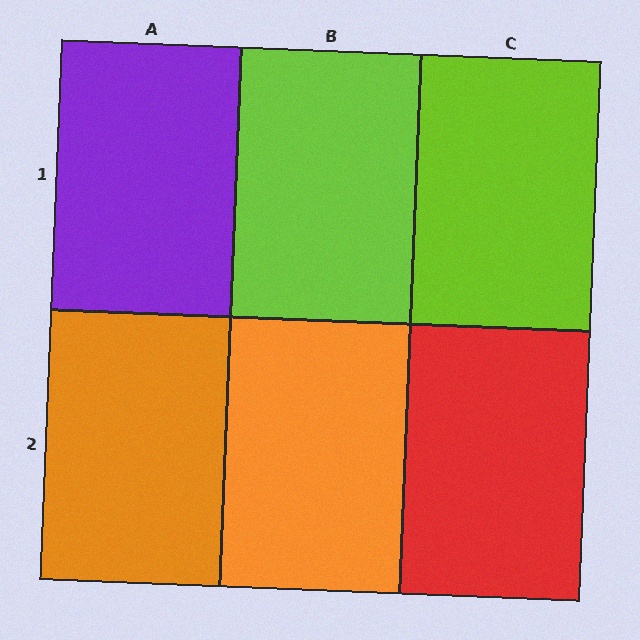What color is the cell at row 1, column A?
Purple.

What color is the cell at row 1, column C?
Lime.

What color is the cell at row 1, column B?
Lime.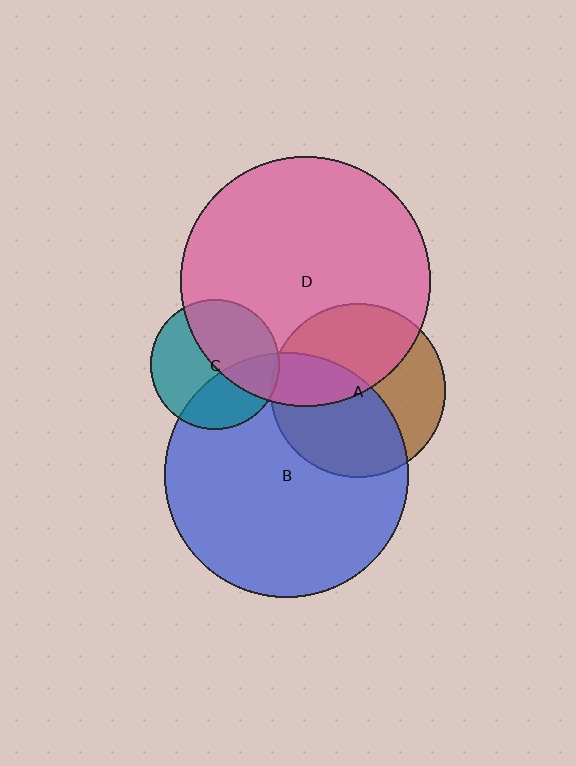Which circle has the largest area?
Circle D (pink).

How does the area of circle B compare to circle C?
Approximately 3.6 times.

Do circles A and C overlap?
Yes.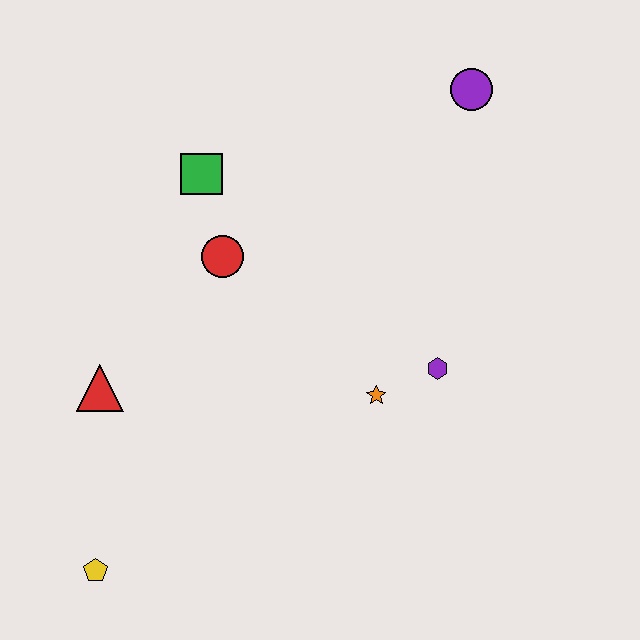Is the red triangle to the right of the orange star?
No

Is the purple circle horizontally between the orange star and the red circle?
No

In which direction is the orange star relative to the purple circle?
The orange star is below the purple circle.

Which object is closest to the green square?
The red circle is closest to the green square.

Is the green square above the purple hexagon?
Yes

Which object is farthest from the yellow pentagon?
The purple circle is farthest from the yellow pentagon.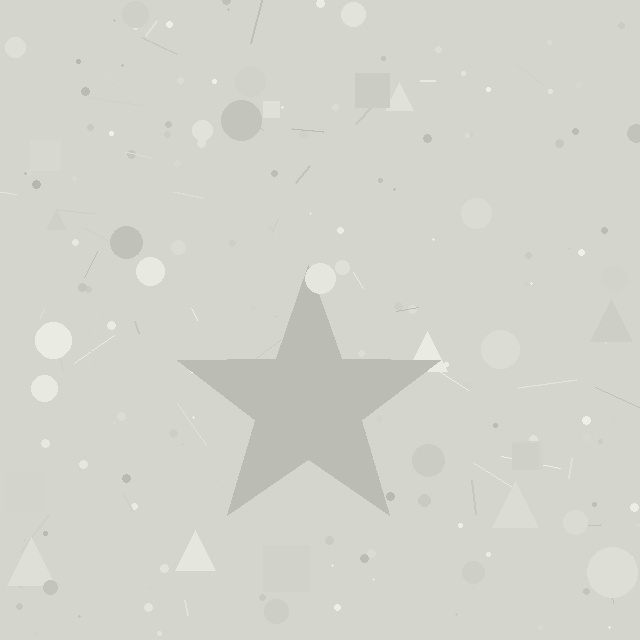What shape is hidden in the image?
A star is hidden in the image.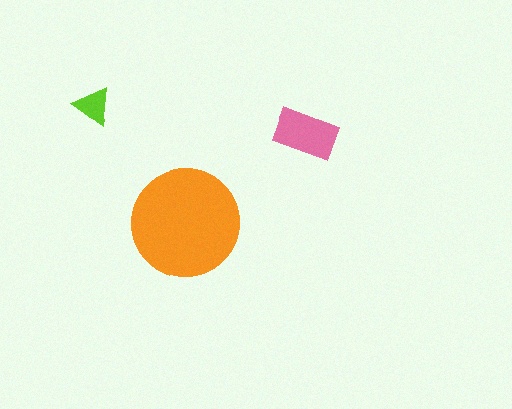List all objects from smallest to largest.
The lime triangle, the pink rectangle, the orange circle.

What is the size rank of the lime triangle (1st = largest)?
3rd.